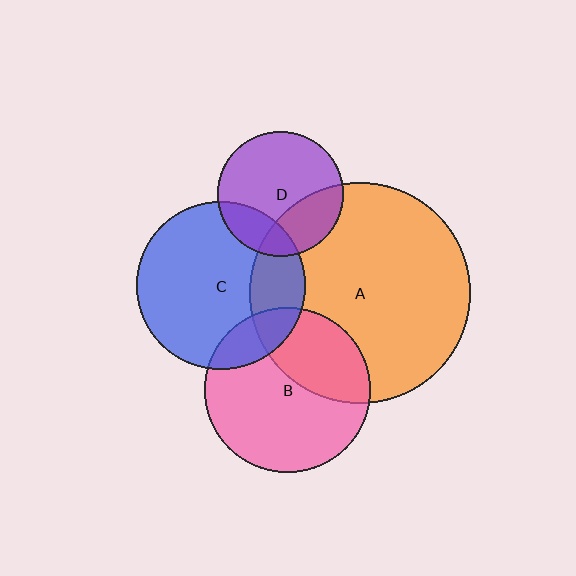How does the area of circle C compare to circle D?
Approximately 1.8 times.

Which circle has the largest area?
Circle A (orange).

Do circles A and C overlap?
Yes.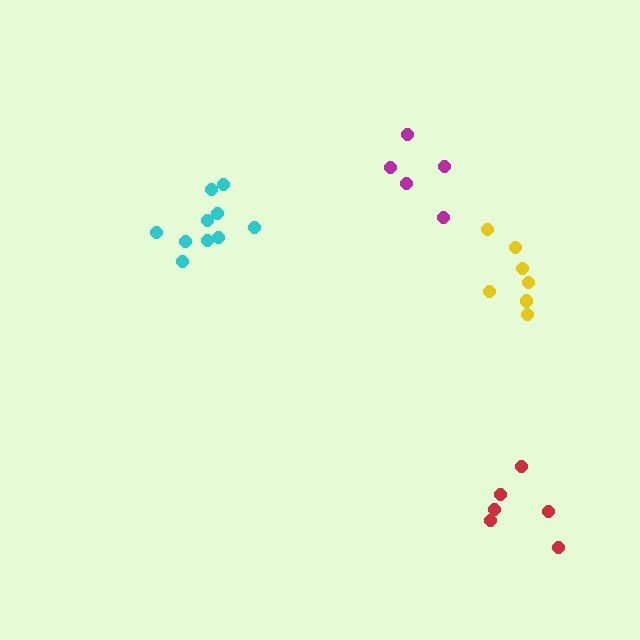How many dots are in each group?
Group 1: 5 dots, Group 2: 10 dots, Group 3: 7 dots, Group 4: 6 dots (28 total).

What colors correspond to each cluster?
The clusters are colored: magenta, cyan, yellow, red.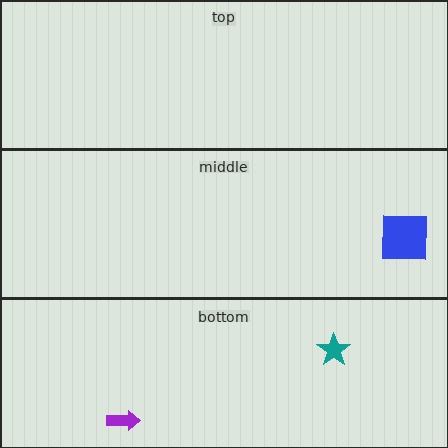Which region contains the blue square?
The middle region.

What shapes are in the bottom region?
The purple arrow, the teal star.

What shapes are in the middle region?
The blue square.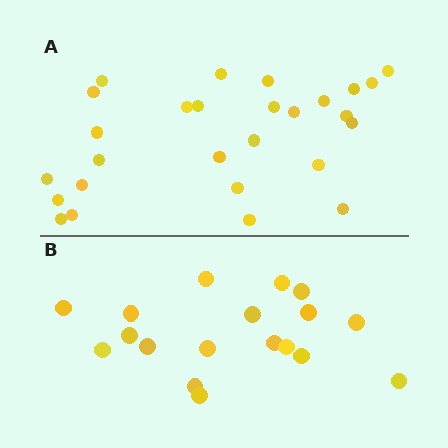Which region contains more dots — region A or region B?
Region A (the top region) has more dots.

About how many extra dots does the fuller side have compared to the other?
Region A has roughly 8 or so more dots than region B.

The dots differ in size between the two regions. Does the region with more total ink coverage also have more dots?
No. Region B has more total ink coverage because its dots are larger, but region A actually contains more individual dots. Total area can be misleading — the number of items is what matters here.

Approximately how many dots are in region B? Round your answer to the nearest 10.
About 20 dots. (The exact count is 18, which rounds to 20.)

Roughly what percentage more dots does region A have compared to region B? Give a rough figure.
About 50% more.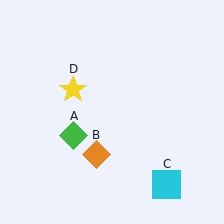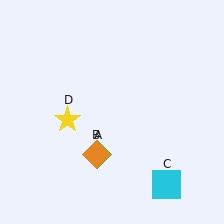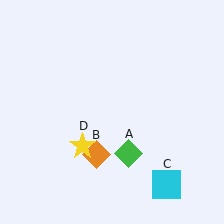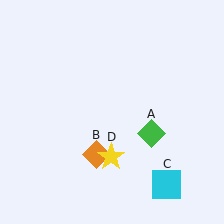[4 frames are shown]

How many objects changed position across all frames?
2 objects changed position: green diamond (object A), yellow star (object D).